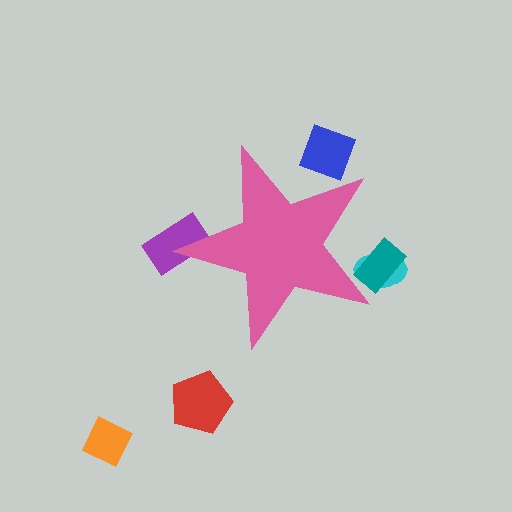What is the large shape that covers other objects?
A pink star.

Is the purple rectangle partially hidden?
Yes, the purple rectangle is partially hidden behind the pink star.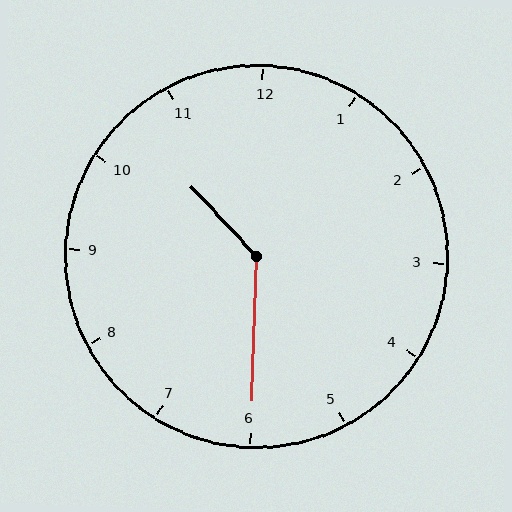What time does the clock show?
10:30.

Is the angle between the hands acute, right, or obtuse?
It is obtuse.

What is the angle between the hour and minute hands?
Approximately 135 degrees.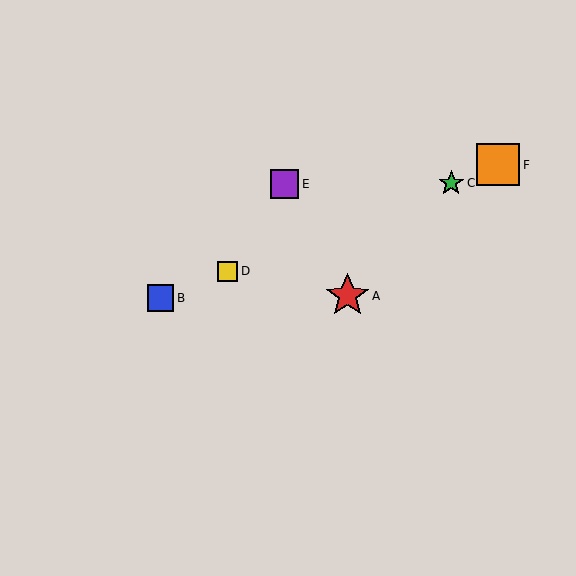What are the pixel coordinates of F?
Object F is at (498, 165).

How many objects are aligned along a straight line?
4 objects (B, C, D, F) are aligned along a straight line.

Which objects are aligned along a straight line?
Objects B, C, D, F are aligned along a straight line.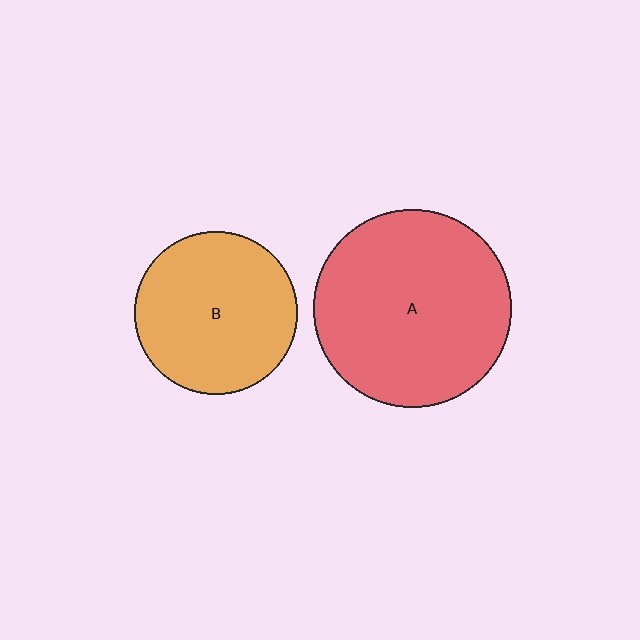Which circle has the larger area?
Circle A (red).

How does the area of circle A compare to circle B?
Approximately 1.5 times.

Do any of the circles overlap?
No, none of the circles overlap.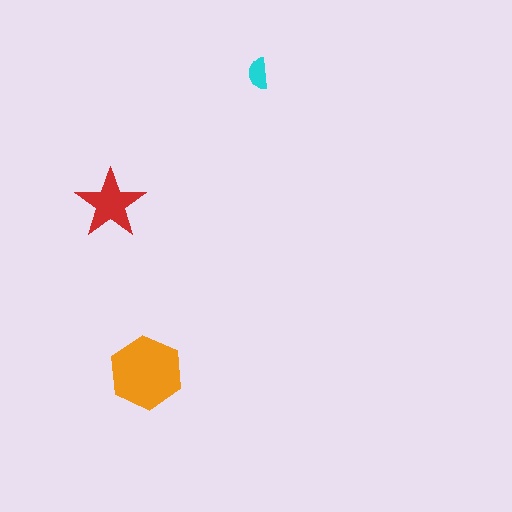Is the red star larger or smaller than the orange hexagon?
Smaller.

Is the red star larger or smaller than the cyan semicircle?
Larger.